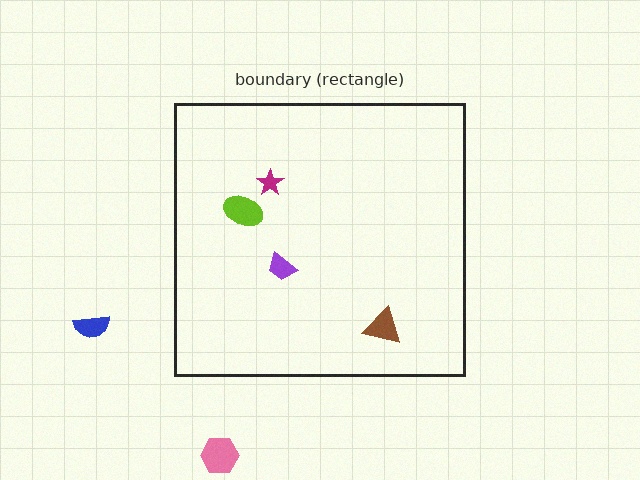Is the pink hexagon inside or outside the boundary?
Outside.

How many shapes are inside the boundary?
4 inside, 2 outside.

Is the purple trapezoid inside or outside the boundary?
Inside.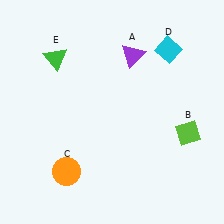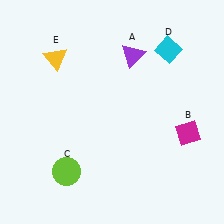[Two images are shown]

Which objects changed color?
B changed from lime to magenta. C changed from orange to lime. E changed from green to yellow.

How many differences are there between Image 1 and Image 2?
There are 3 differences between the two images.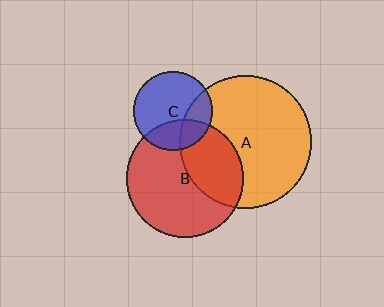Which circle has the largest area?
Circle A (orange).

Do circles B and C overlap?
Yes.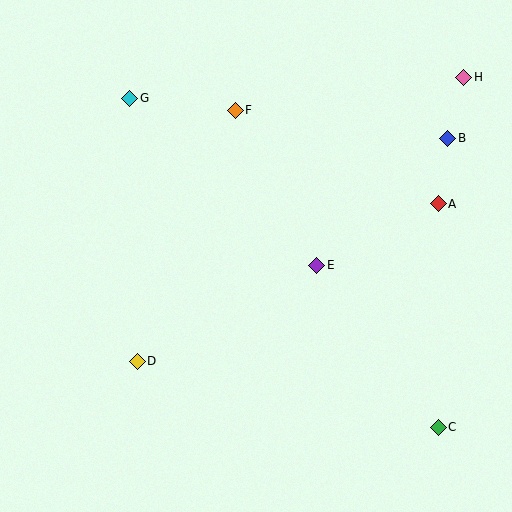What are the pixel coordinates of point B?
Point B is at (448, 138).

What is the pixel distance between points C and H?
The distance between C and H is 351 pixels.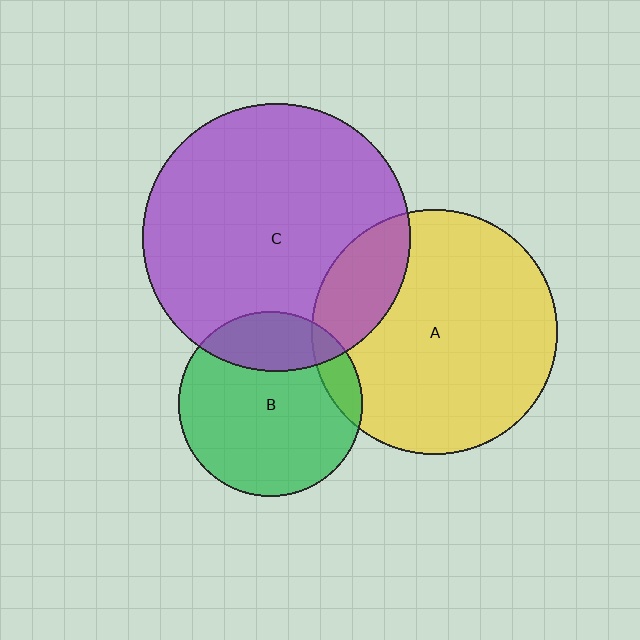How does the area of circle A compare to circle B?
Approximately 1.8 times.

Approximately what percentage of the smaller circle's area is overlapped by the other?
Approximately 25%.